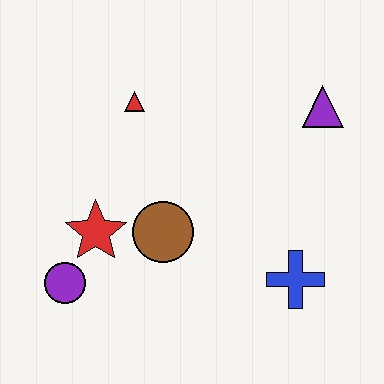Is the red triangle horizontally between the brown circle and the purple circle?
Yes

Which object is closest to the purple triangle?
The blue cross is closest to the purple triangle.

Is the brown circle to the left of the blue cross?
Yes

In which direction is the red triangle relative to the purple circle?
The red triangle is above the purple circle.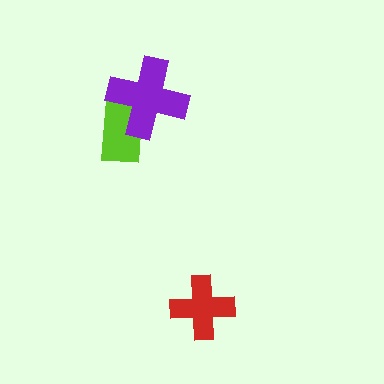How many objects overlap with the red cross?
0 objects overlap with the red cross.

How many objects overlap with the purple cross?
1 object overlaps with the purple cross.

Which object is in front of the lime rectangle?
The purple cross is in front of the lime rectangle.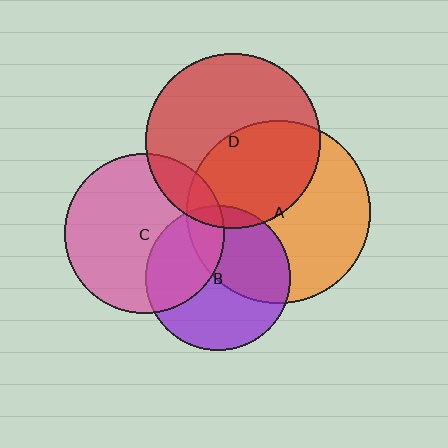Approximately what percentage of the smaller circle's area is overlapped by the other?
Approximately 15%.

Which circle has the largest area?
Circle A (orange).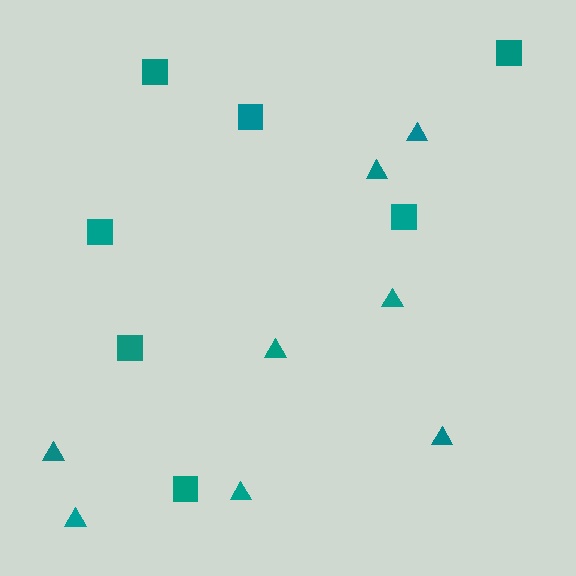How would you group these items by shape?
There are 2 groups: one group of squares (7) and one group of triangles (8).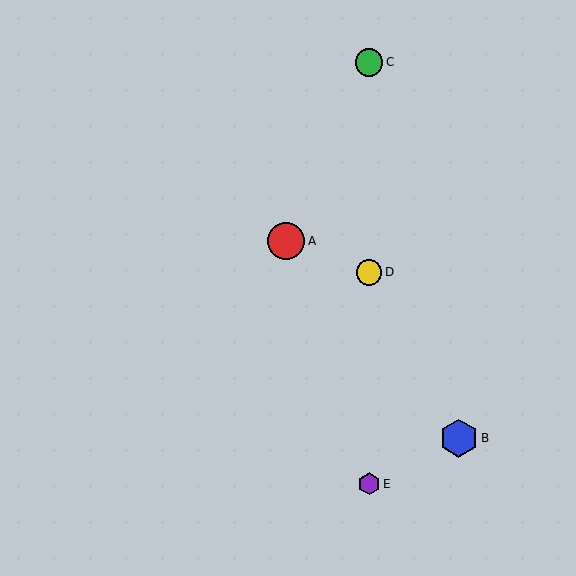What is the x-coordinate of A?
Object A is at x≈286.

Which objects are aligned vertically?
Objects C, D, E are aligned vertically.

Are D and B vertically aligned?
No, D is at x≈369 and B is at x≈459.